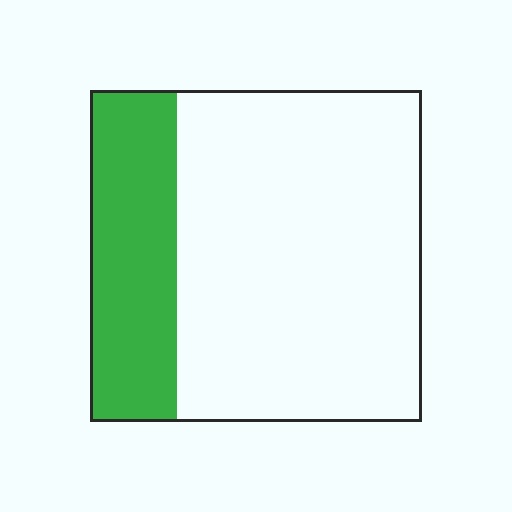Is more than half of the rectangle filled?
No.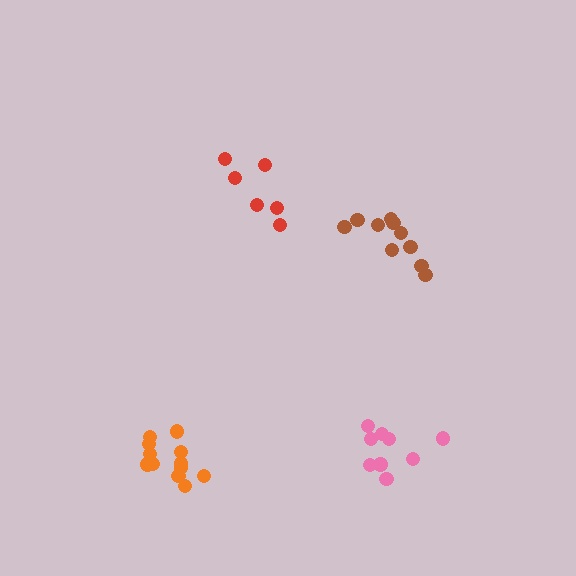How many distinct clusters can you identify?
There are 4 distinct clusters.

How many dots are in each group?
Group 1: 9 dots, Group 2: 6 dots, Group 3: 10 dots, Group 4: 12 dots (37 total).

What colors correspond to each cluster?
The clusters are colored: pink, red, brown, orange.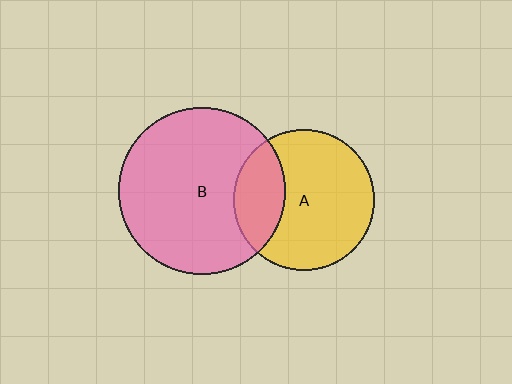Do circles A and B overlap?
Yes.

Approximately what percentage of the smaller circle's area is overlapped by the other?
Approximately 25%.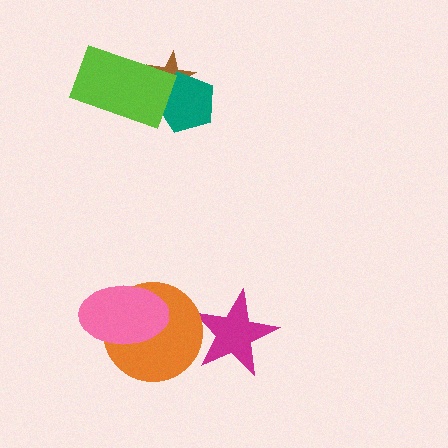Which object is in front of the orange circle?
The pink ellipse is in front of the orange circle.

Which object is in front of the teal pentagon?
The lime rectangle is in front of the teal pentagon.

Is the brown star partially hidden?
Yes, it is partially covered by another shape.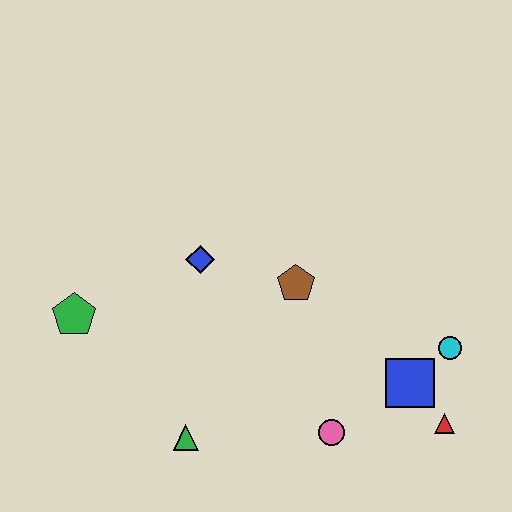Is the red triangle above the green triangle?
Yes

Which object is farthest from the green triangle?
The cyan circle is farthest from the green triangle.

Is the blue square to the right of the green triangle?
Yes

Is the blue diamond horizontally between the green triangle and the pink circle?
Yes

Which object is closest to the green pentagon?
The blue diamond is closest to the green pentagon.